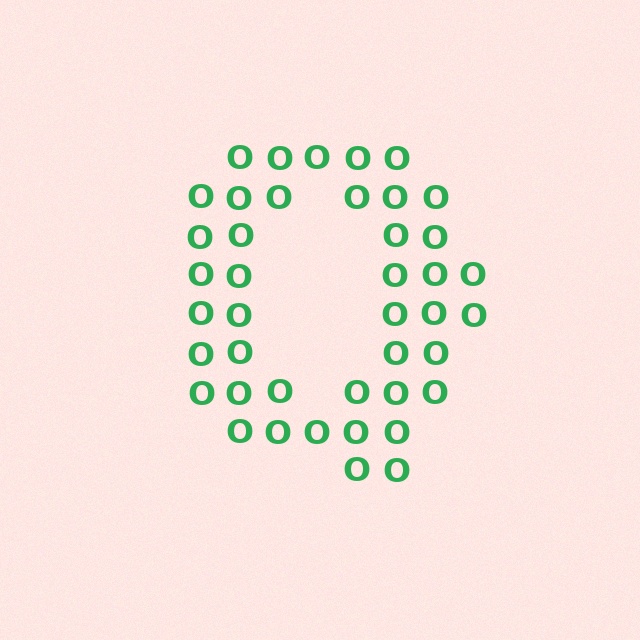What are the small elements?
The small elements are letter O's.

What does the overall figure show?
The overall figure shows the letter Q.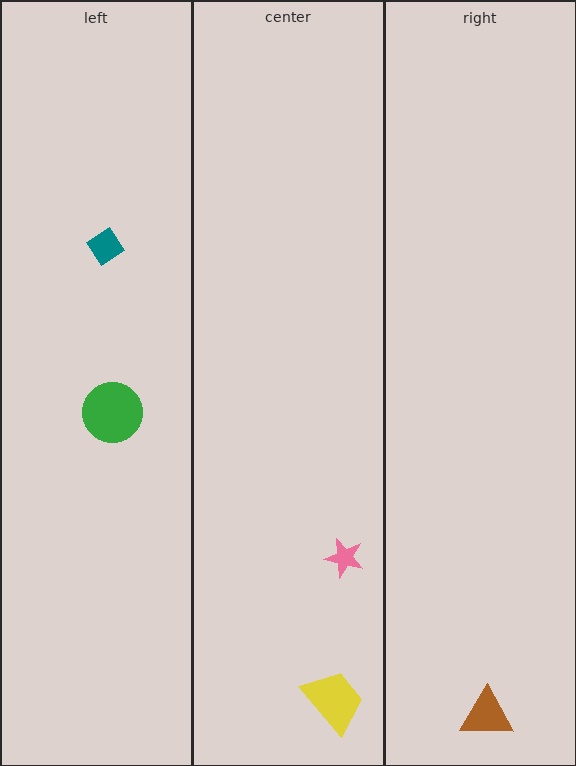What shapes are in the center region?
The yellow trapezoid, the pink star.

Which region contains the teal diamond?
The left region.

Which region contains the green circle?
The left region.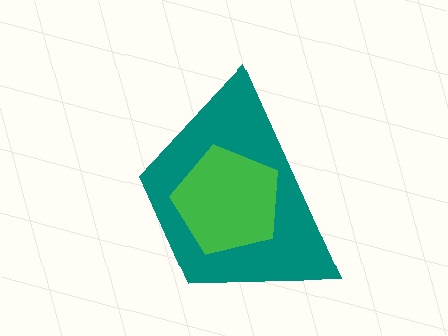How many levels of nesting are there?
2.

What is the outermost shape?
The teal trapezoid.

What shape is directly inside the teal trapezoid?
The green pentagon.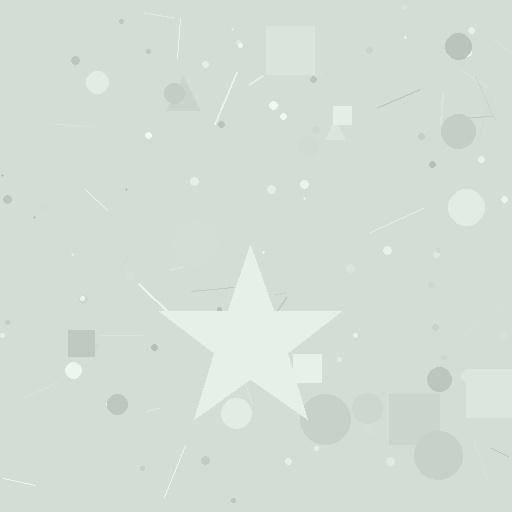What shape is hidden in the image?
A star is hidden in the image.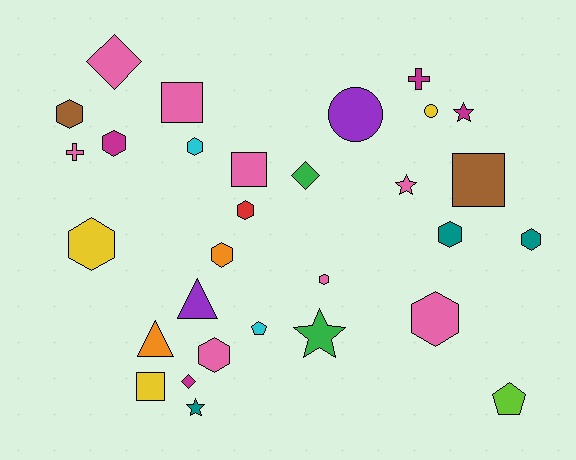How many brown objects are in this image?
There are 2 brown objects.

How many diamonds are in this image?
There are 3 diamonds.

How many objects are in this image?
There are 30 objects.